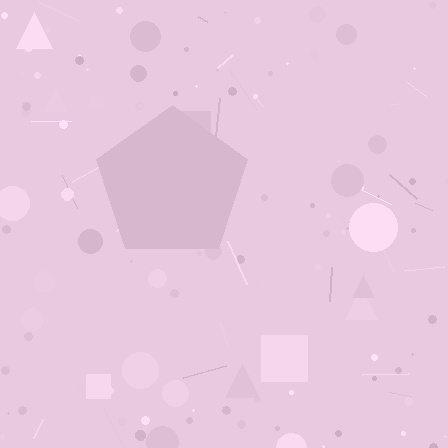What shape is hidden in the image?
A pentagon is hidden in the image.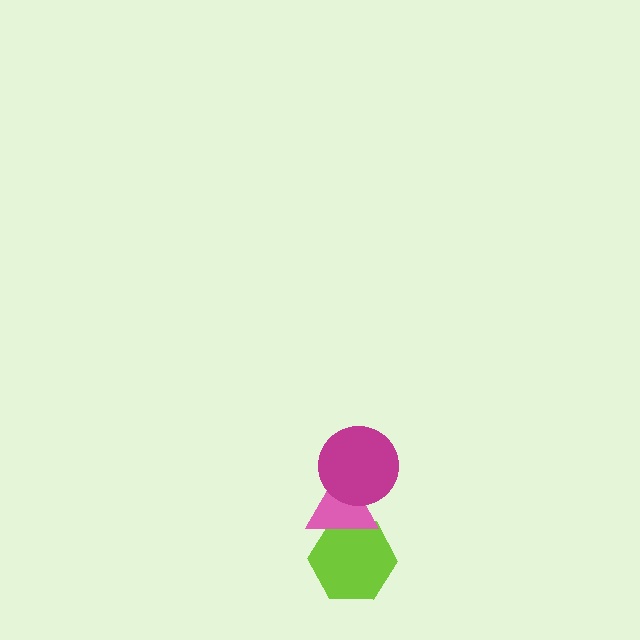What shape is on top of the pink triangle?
The magenta circle is on top of the pink triangle.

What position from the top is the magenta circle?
The magenta circle is 1st from the top.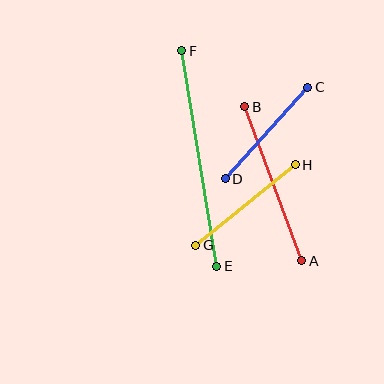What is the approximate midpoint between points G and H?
The midpoint is at approximately (246, 205) pixels.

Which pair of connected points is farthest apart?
Points E and F are farthest apart.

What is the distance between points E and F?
The distance is approximately 218 pixels.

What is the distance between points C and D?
The distance is approximately 123 pixels.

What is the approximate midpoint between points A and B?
The midpoint is at approximately (273, 184) pixels.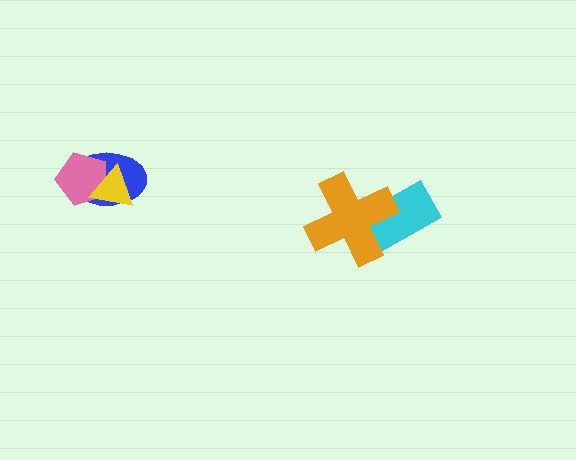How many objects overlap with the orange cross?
1 object overlaps with the orange cross.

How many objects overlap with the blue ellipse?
2 objects overlap with the blue ellipse.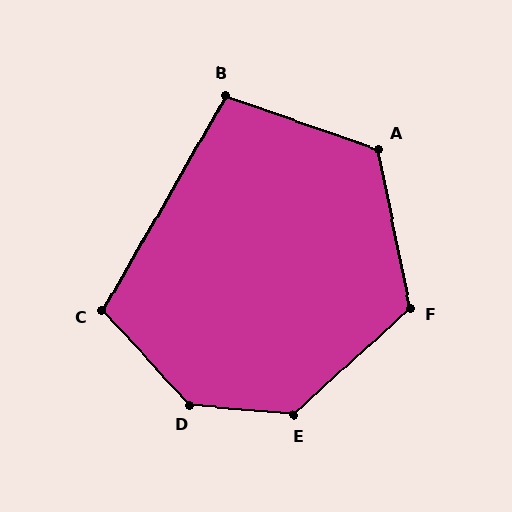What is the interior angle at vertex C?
Approximately 107 degrees (obtuse).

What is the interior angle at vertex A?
Approximately 120 degrees (obtuse).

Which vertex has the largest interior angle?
D, at approximately 138 degrees.